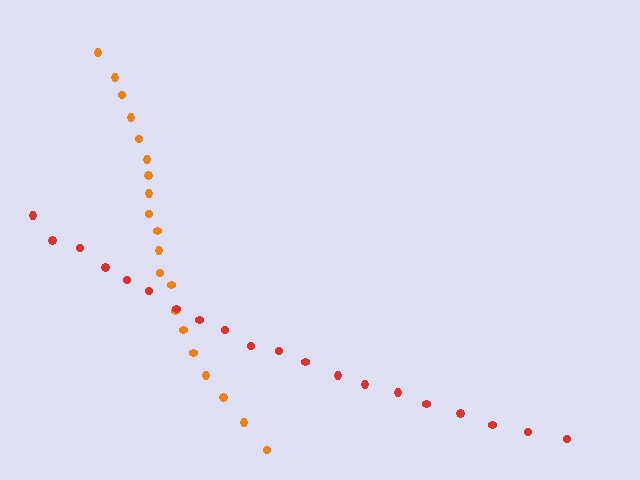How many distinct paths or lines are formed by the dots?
There are 2 distinct paths.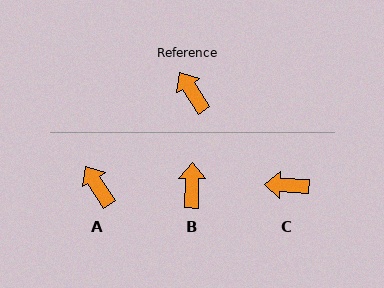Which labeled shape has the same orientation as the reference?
A.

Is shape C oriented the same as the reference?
No, it is off by about 55 degrees.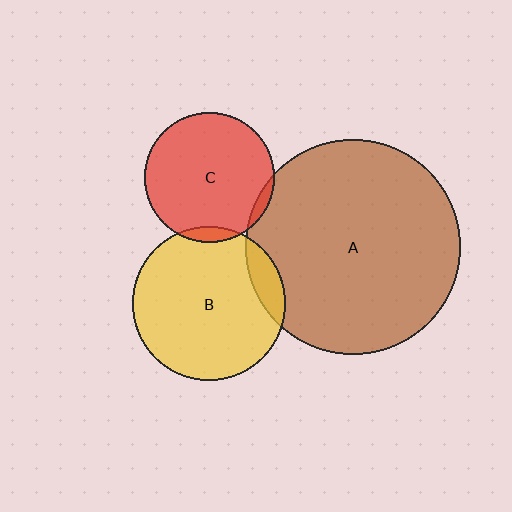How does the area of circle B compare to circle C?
Approximately 1.4 times.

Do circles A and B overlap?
Yes.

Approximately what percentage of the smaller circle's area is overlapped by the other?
Approximately 10%.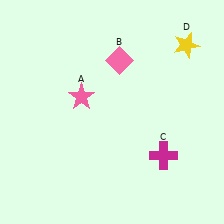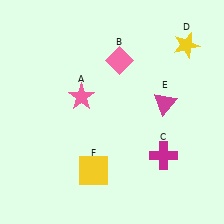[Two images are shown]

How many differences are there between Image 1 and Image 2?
There are 2 differences between the two images.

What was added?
A magenta triangle (E), a yellow square (F) were added in Image 2.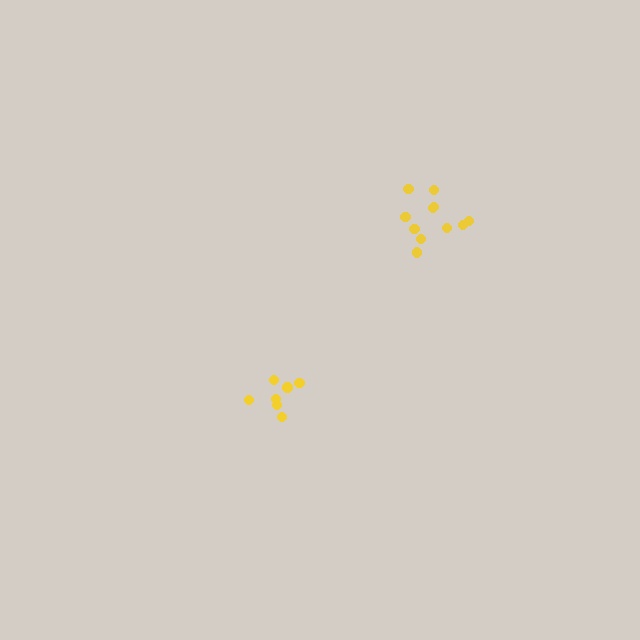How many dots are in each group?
Group 1: 7 dots, Group 2: 11 dots (18 total).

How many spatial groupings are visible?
There are 2 spatial groupings.